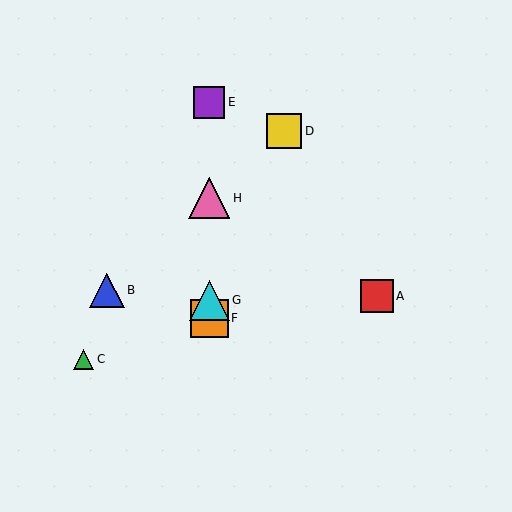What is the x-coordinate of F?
Object F is at x≈209.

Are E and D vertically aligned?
No, E is at x≈209 and D is at x≈284.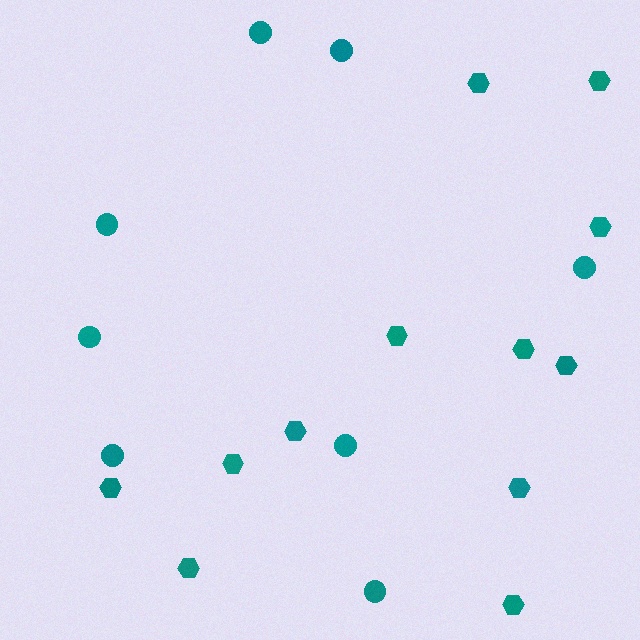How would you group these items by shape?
There are 2 groups: one group of circles (8) and one group of hexagons (12).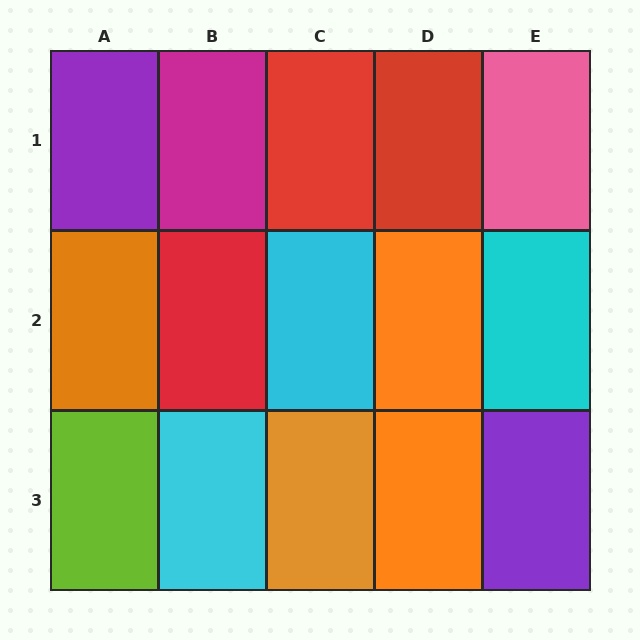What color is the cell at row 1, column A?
Purple.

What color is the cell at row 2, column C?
Cyan.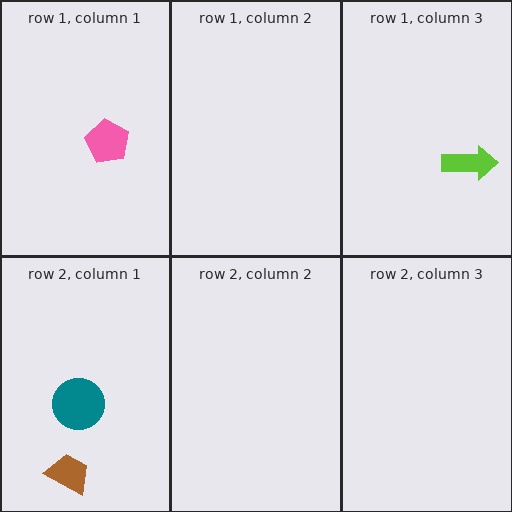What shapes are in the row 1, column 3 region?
The lime arrow.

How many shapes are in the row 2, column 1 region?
2.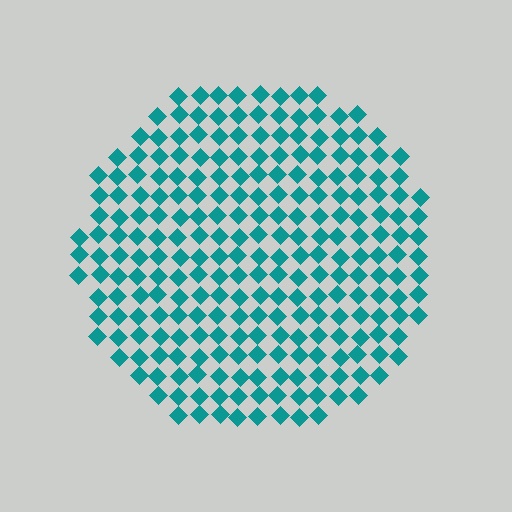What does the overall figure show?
The overall figure shows a circle.